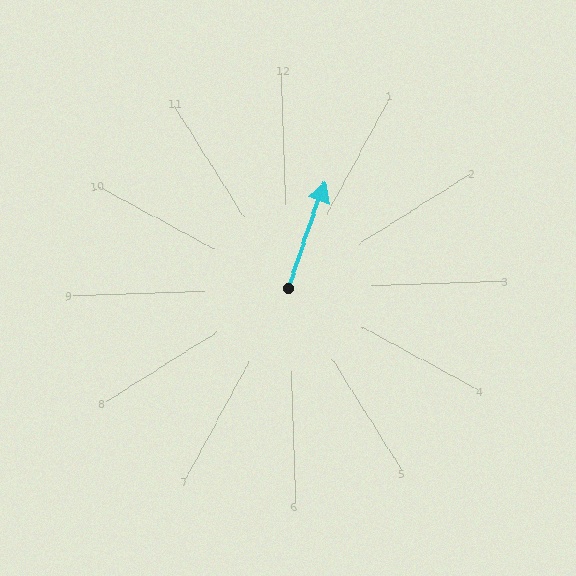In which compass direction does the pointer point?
North.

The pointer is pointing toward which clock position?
Roughly 1 o'clock.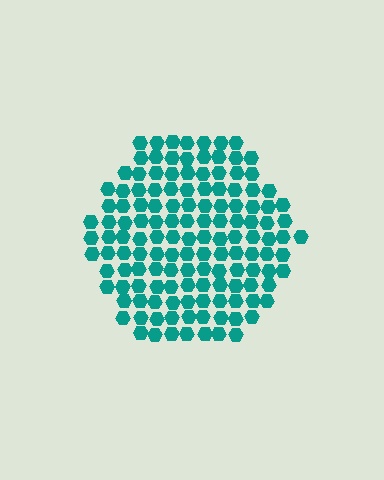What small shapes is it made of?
It is made of small hexagons.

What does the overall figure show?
The overall figure shows a hexagon.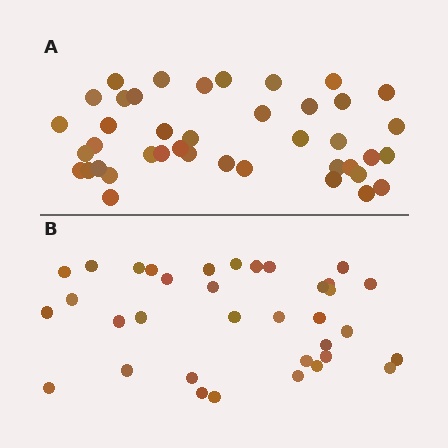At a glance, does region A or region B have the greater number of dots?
Region A (the top region) has more dots.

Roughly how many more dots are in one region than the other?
Region A has about 6 more dots than region B.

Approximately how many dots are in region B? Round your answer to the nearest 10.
About 40 dots. (The exact count is 35, which rounds to 40.)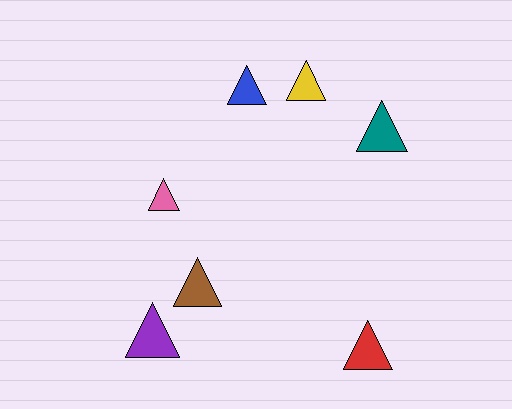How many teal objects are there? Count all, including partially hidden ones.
There is 1 teal object.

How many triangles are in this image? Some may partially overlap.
There are 7 triangles.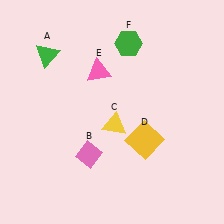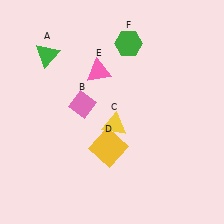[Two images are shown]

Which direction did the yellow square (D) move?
The yellow square (D) moved left.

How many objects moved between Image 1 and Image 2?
2 objects moved between the two images.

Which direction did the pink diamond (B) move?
The pink diamond (B) moved up.